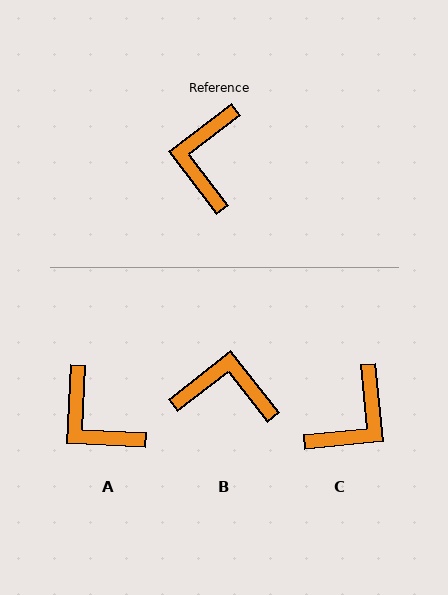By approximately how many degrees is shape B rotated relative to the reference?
Approximately 89 degrees clockwise.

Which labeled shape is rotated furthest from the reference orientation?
C, about 149 degrees away.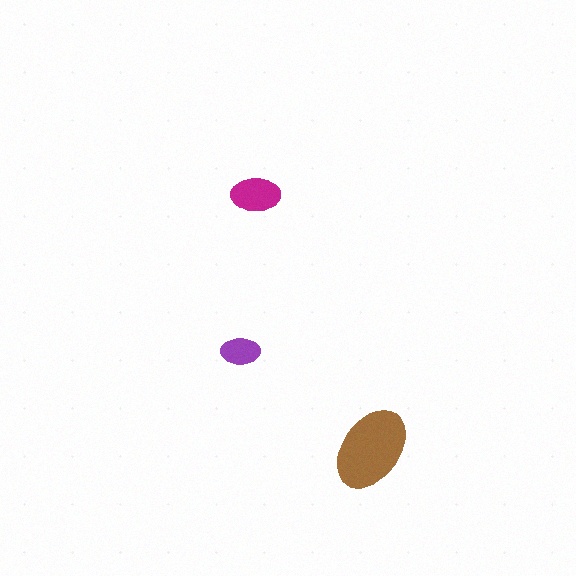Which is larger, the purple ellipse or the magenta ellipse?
The magenta one.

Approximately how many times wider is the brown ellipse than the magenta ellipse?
About 1.5 times wider.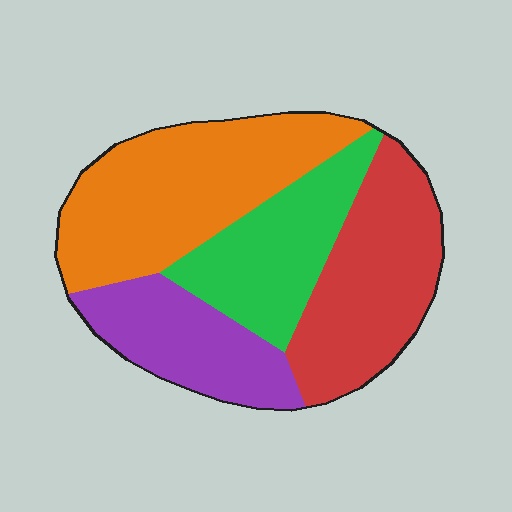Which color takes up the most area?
Orange, at roughly 35%.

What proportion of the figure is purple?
Purple takes up about one fifth (1/5) of the figure.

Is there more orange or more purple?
Orange.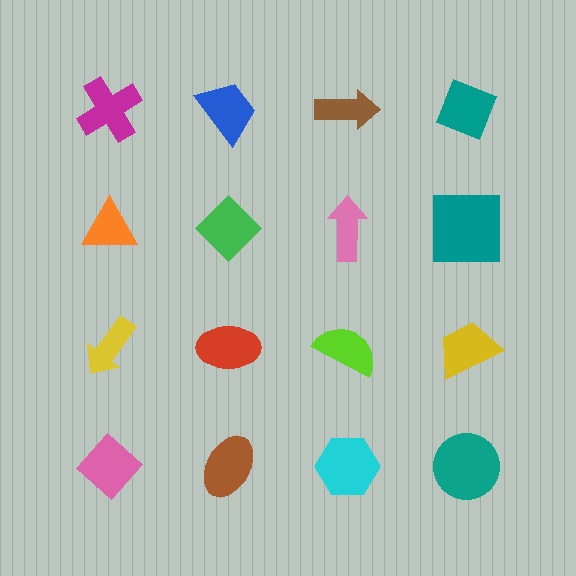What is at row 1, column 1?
A magenta cross.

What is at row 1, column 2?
A blue trapezoid.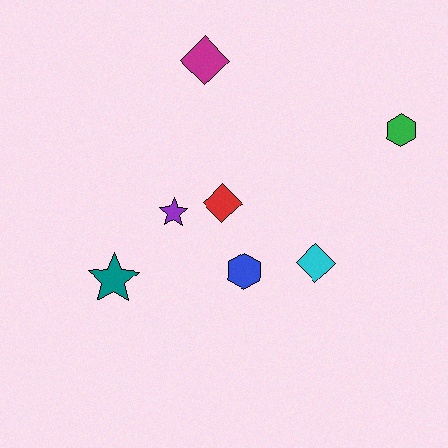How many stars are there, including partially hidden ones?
There are 2 stars.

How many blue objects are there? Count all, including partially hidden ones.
There is 1 blue object.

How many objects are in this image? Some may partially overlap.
There are 7 objects.